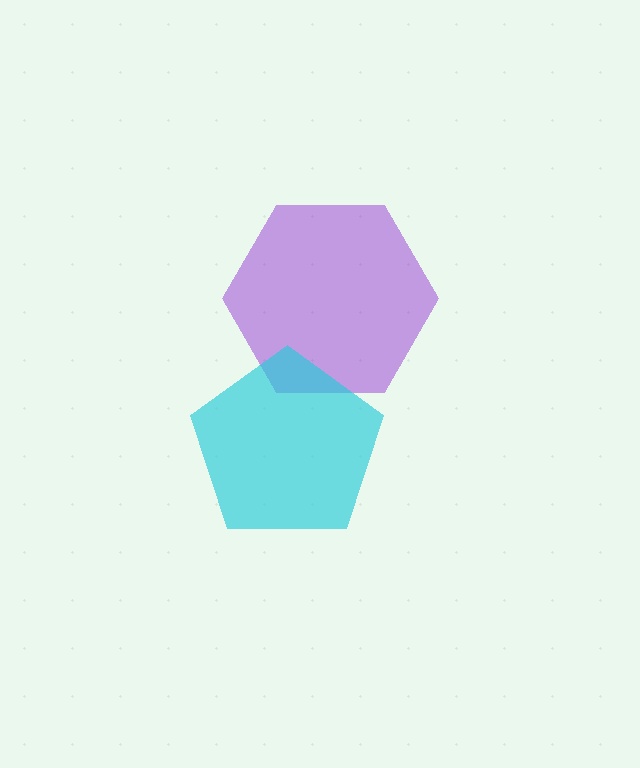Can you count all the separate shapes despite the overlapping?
Yes, there are 2 separate shapes.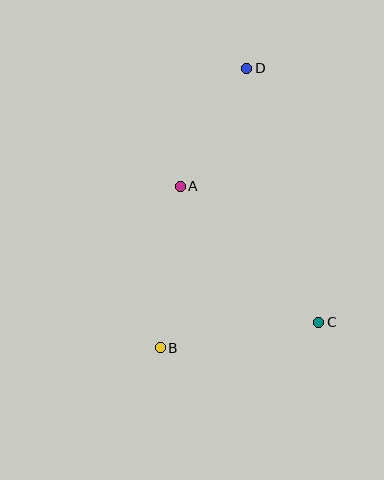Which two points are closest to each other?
Points A and D are closest to each other.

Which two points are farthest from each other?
Points B and D are farthest from each other.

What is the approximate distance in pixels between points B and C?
The distance between B and C is approximately 160 pixels.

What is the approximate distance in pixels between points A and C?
The distance between A and C is approximately 194 pixels.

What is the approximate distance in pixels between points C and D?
The distance between C and D is approximately 264 pixels.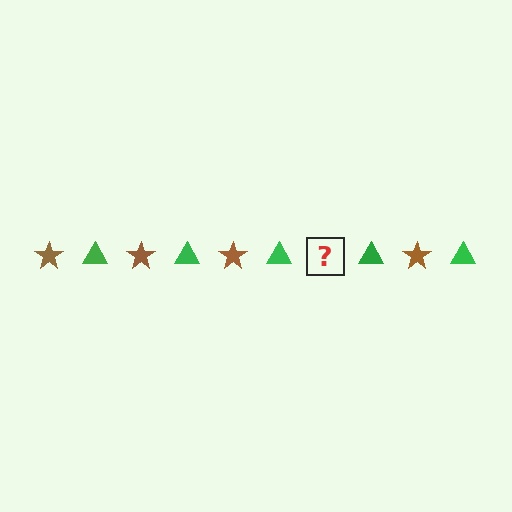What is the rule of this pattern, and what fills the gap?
The rule is that the pattern alternates between brown star and green triangle. The gap should be filled with a brown star.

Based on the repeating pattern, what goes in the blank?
The blank should be a brown star.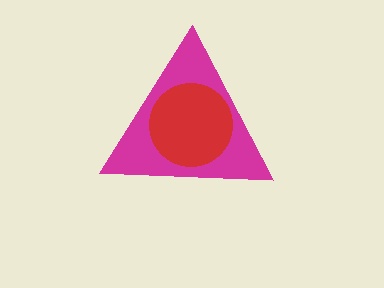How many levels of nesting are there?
2.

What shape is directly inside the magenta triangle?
The red circle.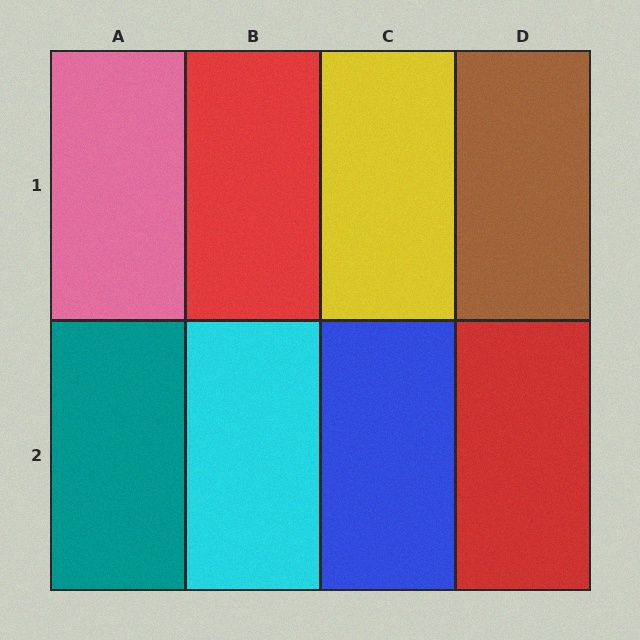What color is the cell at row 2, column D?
Red.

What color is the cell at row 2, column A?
Teal.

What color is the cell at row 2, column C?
Blue.